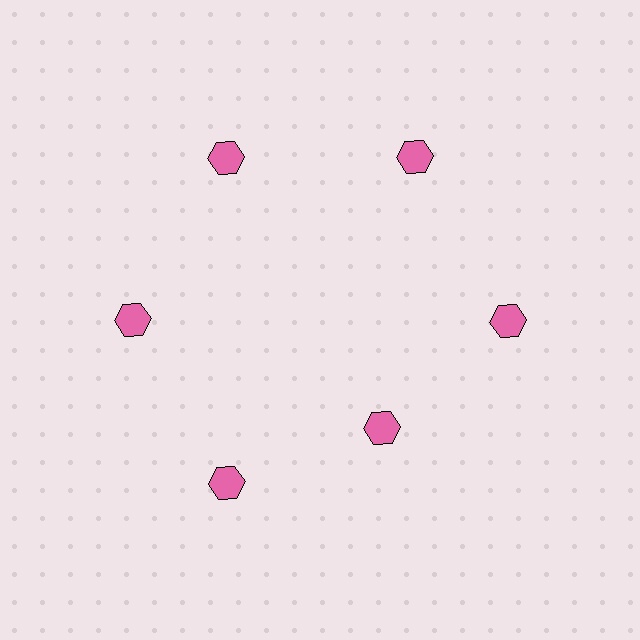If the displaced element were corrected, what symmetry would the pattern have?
It would have 6-fold rotational symmetry — the pattern would map onto itself every 60 degrees.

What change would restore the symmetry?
The symmetry would be restored by moving it outward, back onto the ring so that all 6 hexagons sit at equal angles and equal distance from the center.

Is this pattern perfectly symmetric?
No. The 6 pink hexagons are arranged in a ring, but one element near the 5 o'clock position is pulled inward toward the center, breaking the 6-fold rotational symmetry.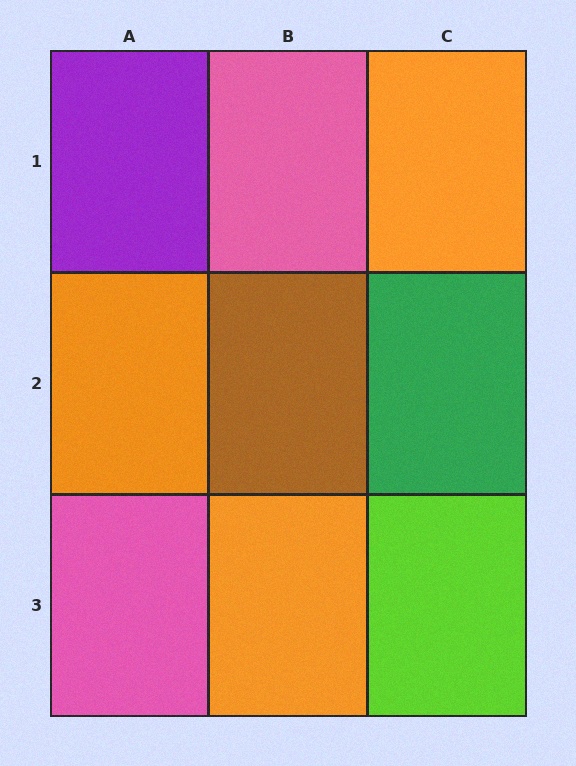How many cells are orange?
3 cells are orange.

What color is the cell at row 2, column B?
Brown.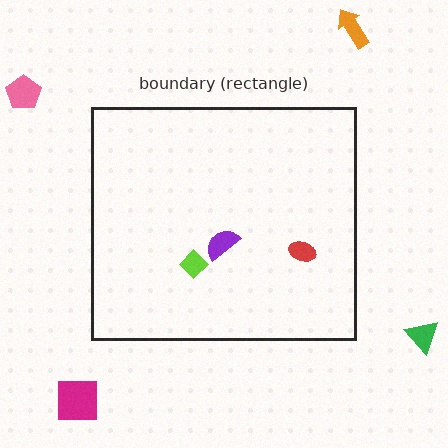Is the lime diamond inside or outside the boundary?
Inside.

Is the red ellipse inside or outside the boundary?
Inside.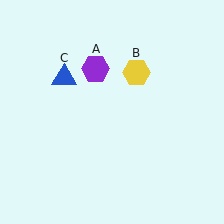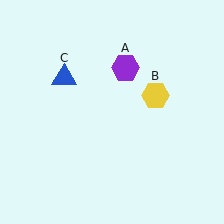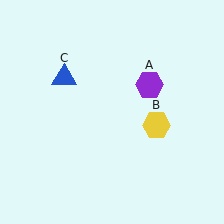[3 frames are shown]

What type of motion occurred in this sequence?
The purple hexagon (object A), yellow hexagon (object B) rotated clockwise around the center of the scene.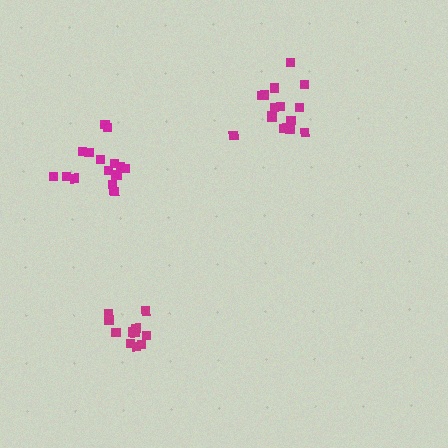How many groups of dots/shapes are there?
There are 3 groups.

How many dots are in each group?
Group 1: 11 dots, Group 2: 16 dots, Group 3: 16 dots (43 total).